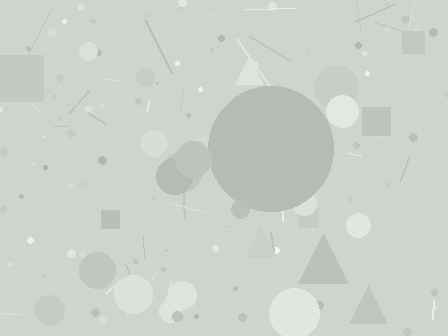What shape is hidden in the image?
A circle is hidden in the image.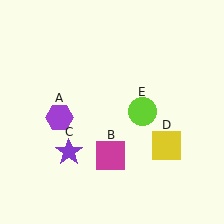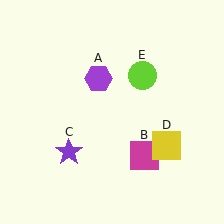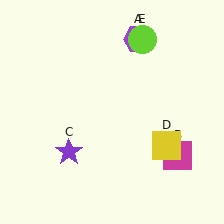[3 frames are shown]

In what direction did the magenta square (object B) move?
The magenta square (object B) moved right.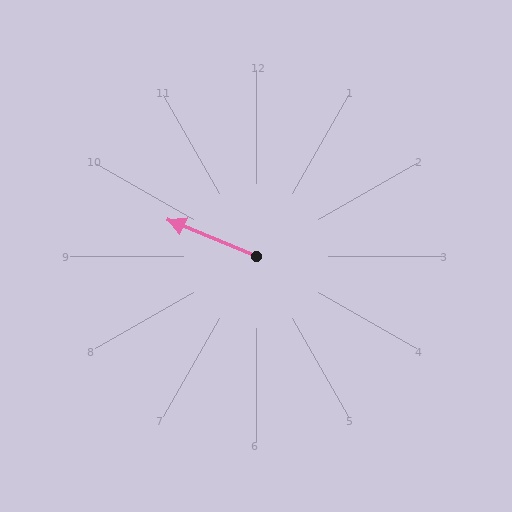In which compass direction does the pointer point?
West.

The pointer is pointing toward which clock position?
Roughly 10 o'clock.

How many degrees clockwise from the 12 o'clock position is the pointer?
Approximately 292 degrees.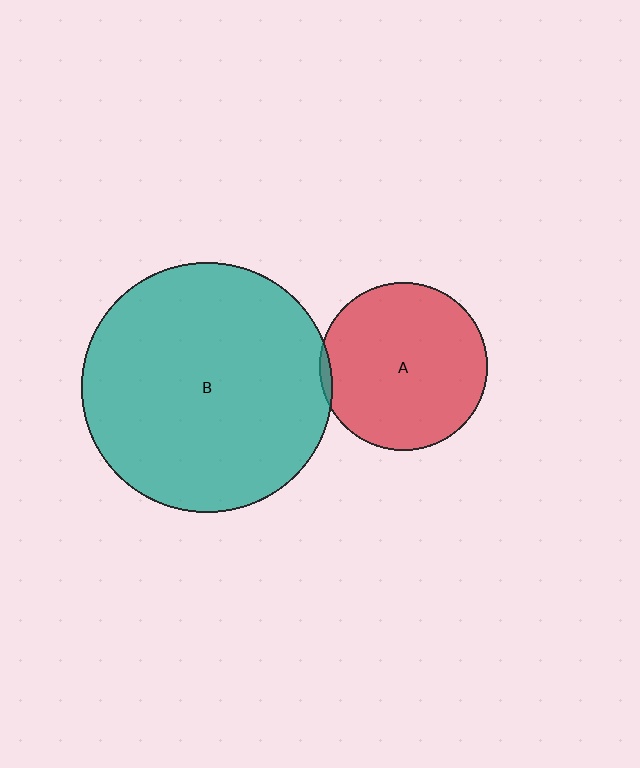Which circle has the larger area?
Circle B (teal).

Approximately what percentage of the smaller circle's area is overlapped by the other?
Approximately 5%.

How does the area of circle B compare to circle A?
Approximately 2.2 times.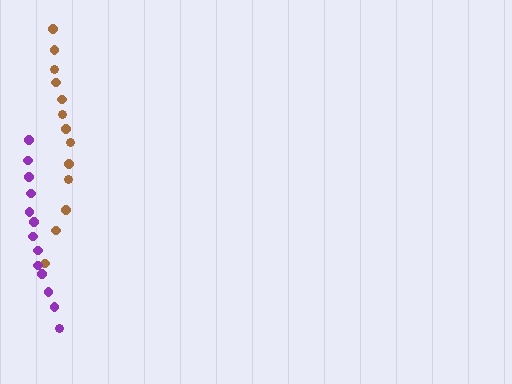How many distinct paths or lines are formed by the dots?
There are 2 distinct paths.